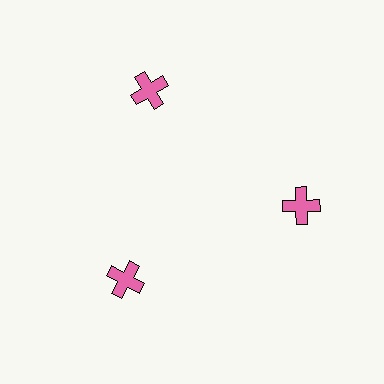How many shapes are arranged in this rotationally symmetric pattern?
There are 3 shapes, arranged in 3 groups of 1.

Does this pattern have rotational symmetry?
Yes, this pattern has 3-fold rotational symmetry. It looks the same after rotating 120 degrees around the center.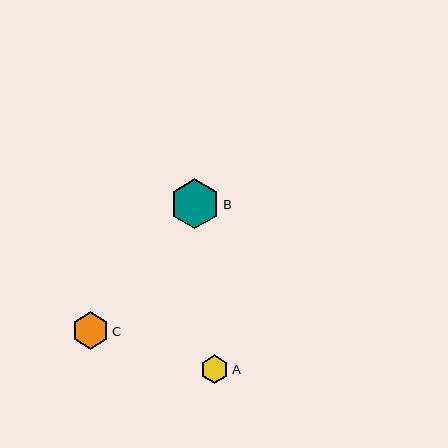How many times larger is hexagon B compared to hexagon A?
Hexagon B is approximately 1.7 times the size of hexagon A.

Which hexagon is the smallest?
Hexagon A is the smallest with a size of approximately 28 pixels.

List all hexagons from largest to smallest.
From largest to smallest: B, C, A.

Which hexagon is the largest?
Hexagon B is the largest with a size of approximately 50 pixels.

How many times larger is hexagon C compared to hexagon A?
Hexagon C is approximately 1.3 times the size of hexagon A.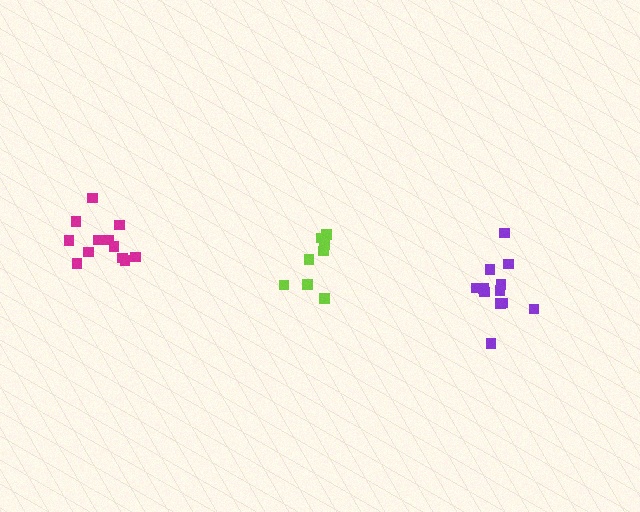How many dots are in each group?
Group 1: 8 dots, Group 2: 12 dots, Group 3: 12 dots (32 total).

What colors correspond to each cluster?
The clusters are colored: lime, magenta, purple.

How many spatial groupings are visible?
There are 3 spatial groupings.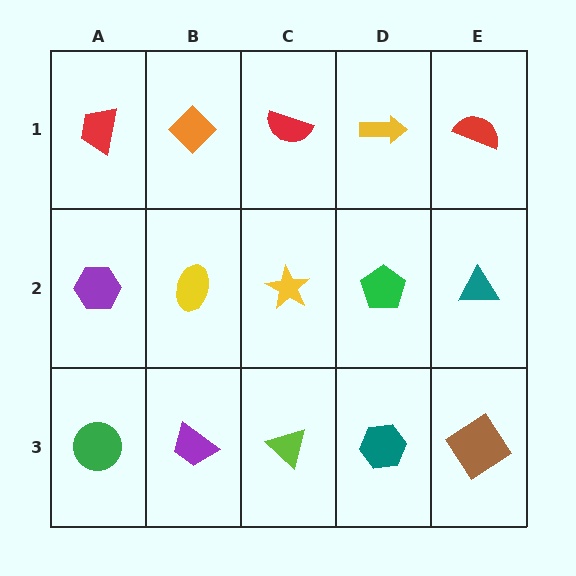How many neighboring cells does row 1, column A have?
2.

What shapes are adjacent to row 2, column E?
A red semicircle (row 1, column E), a brown diamond (row 3, column E), a green pentagon (row 2, column D).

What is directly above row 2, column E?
A red semicircle.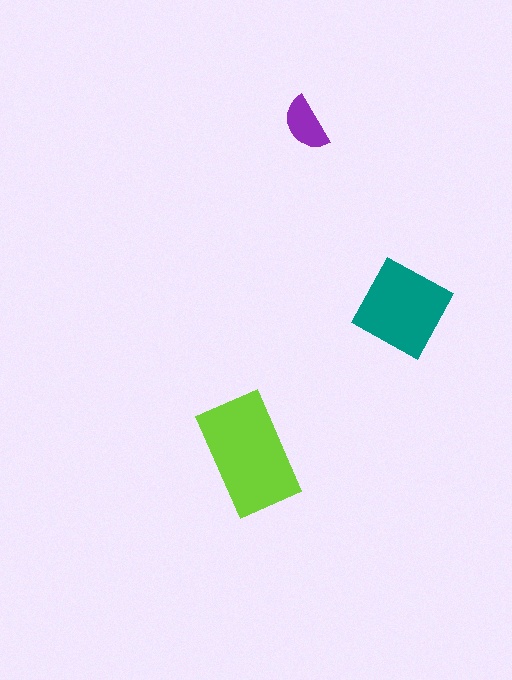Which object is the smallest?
The purple semicircle.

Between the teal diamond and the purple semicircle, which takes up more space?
The teal diamond.